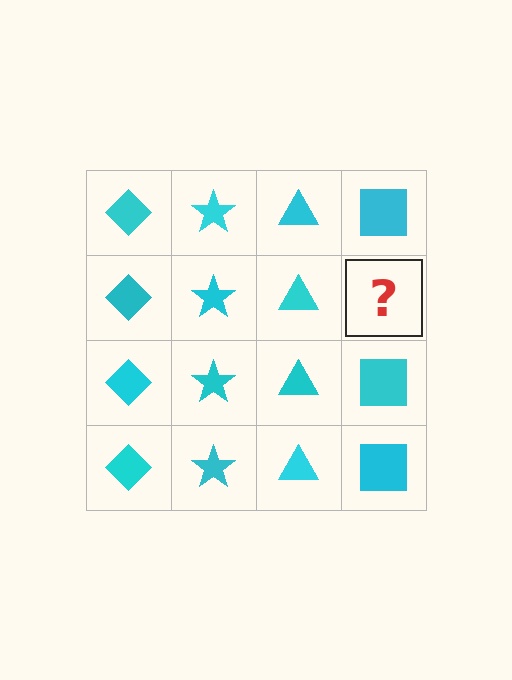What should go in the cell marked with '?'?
The missing cell should contain a cyan square.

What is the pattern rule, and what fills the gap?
The rule is that each column has a consistent shape. The gap should be filled with a cyan square.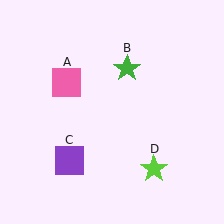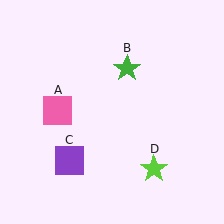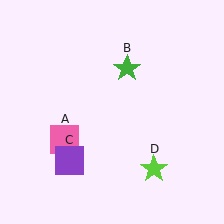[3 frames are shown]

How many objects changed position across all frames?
1 object changed position: pink square (object A).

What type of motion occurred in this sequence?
The pink square (object A) rotated counterclockwise around the center of the scene.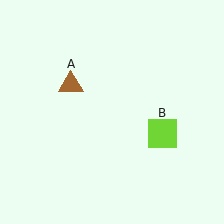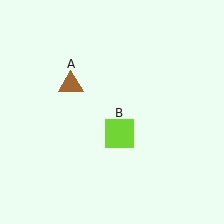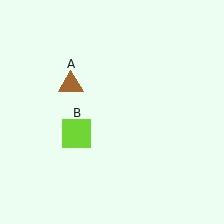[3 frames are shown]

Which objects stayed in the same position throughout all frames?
Brown triangle (object A) remained stationary.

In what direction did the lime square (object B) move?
The lime square (object B) moved left.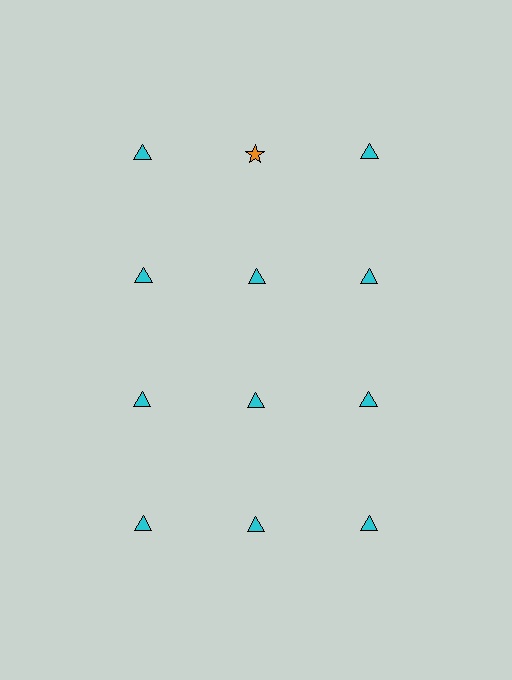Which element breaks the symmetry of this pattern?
The orange star in the top row, second from left column breaks the symmetry. All other shapes are cyan triangles.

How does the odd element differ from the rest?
It differs in both color (orange instead of cyan) and shape (star instead of triangle).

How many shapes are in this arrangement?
There are 12 shapes arranged in a grid pattern.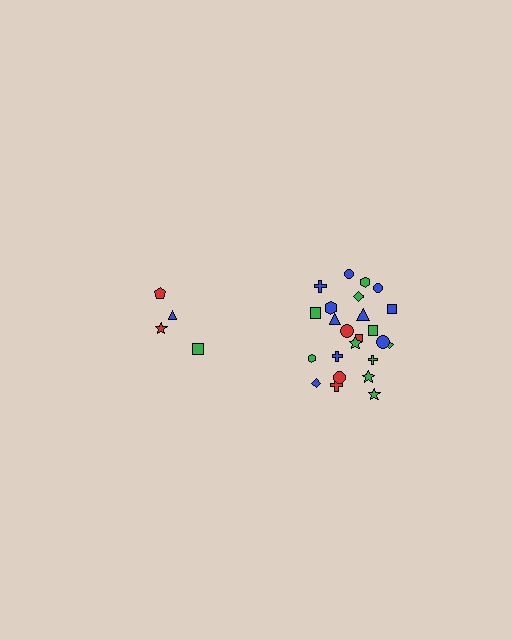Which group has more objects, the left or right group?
The right group.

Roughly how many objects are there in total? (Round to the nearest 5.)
Roughly 30 objects in total.